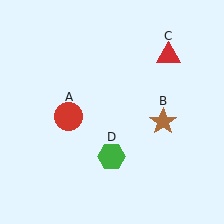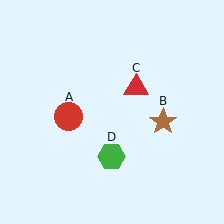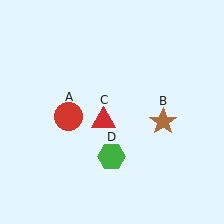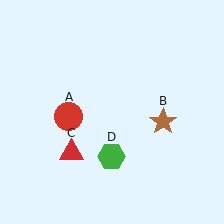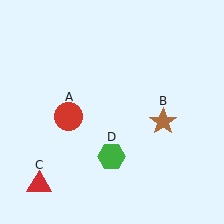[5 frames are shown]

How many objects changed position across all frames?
1 object changed position: red triangle (object C).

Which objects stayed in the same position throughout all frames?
Red circle (object A) and brown star (object B) and green hexagon (object D) remained stationary.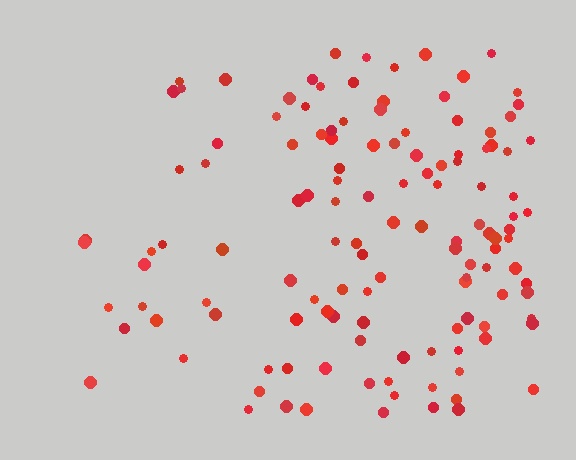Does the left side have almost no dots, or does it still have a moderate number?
Still a moderate number, just noticeably fewer than the right.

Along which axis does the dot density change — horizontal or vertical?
Horizontal.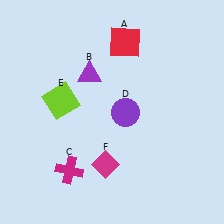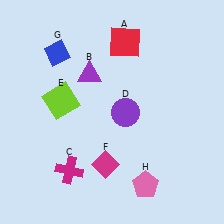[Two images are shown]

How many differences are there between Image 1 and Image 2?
There are 2 differences between the two images.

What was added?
A blue diamond (G), a pink pentagon (H) were added in Image 2.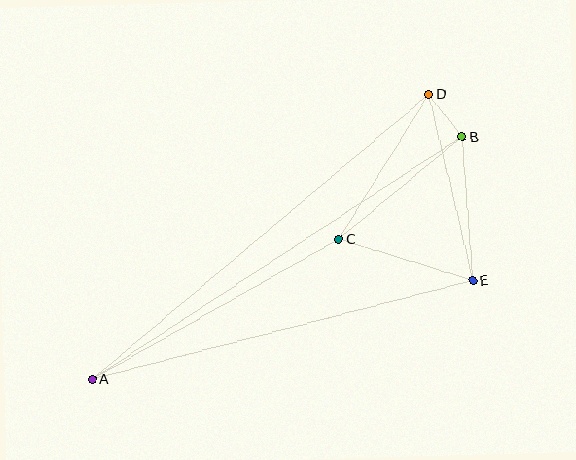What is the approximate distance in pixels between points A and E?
The distance between A and E is approximately 393 pixels.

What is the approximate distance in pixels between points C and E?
The distance between C and E is approximately 140 pixels.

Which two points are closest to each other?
Points B and D are closest to each other.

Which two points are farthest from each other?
Points A and B are farthest from each other.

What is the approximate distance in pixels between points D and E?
The distance between D and E is approximately 192 pixels.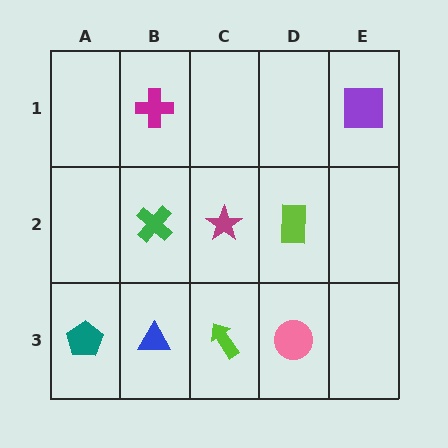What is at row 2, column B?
A green cross.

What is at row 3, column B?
A blue triangle.